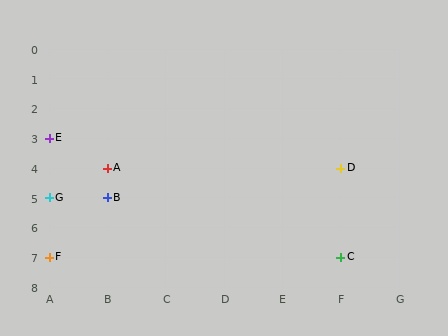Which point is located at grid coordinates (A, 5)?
Point G is at (A, 5).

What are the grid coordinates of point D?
Point D is at grid coordinates (F, 4).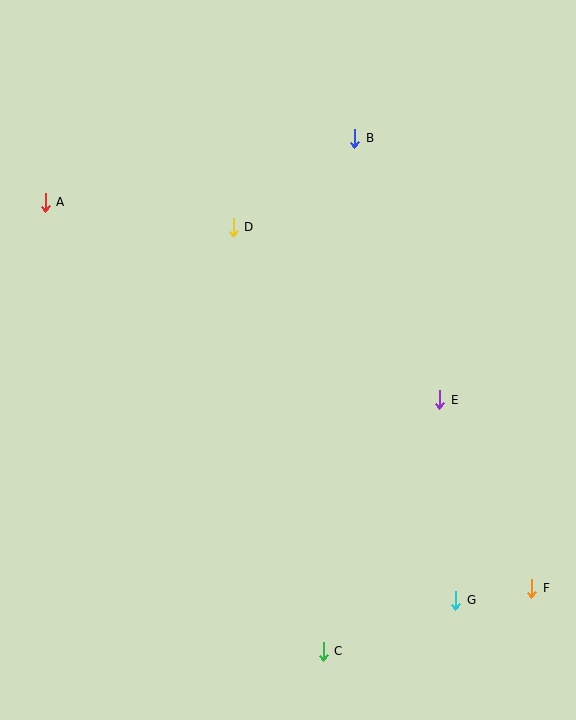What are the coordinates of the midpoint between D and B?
The midpoint between D and B is at (294, 183).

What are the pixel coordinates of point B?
Point B is at (355, 138).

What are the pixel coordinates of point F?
Point F is at (532, 588).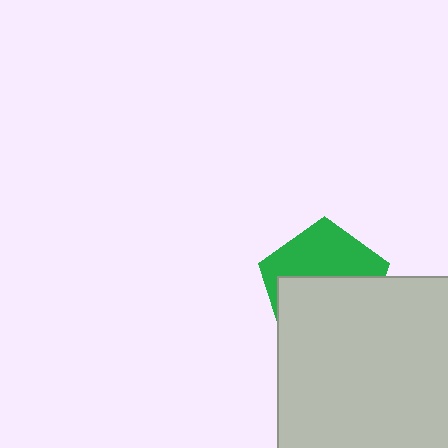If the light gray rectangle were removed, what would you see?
You would see the complete green pentagon.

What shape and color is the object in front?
The object in front is a light gray rectangle.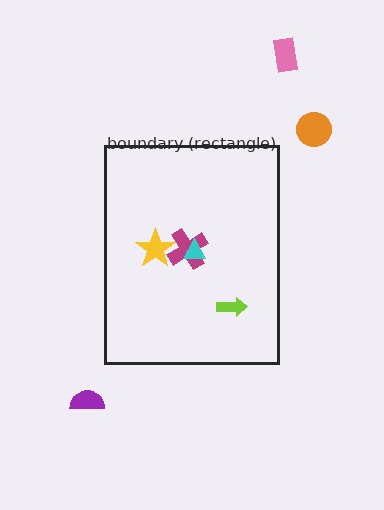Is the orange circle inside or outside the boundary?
Outside.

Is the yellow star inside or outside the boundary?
Inside.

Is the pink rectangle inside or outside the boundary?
Outside.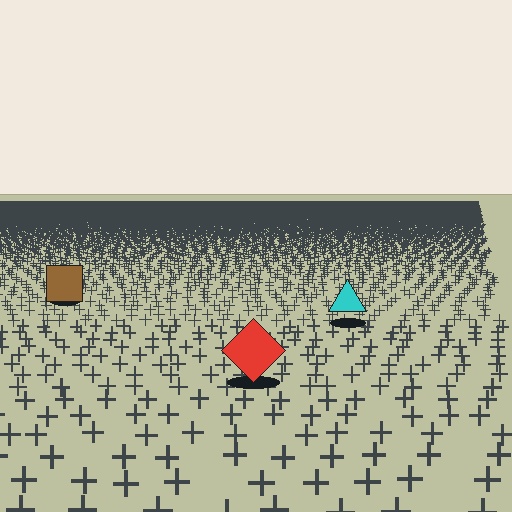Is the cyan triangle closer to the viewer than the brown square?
Yes. The cyan triangle is closer — you can tell from the texture gradient: the ground texture is coarser near it.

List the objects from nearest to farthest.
From nearest to farthest: the red diamond, the cyan triangle, the brown square.